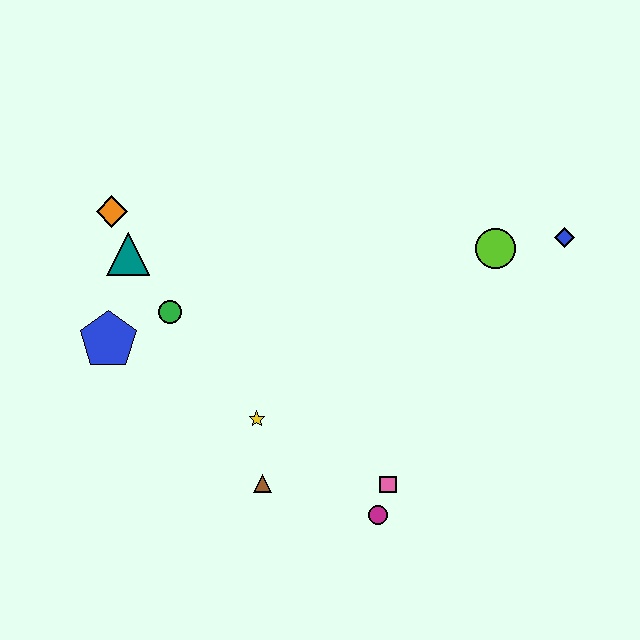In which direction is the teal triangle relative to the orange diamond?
The teal triangle is below the orange diamond.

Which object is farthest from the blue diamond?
The blue pentagon is farthest from the blue diamond.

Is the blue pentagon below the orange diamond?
Yes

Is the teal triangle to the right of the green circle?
No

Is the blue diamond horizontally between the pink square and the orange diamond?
No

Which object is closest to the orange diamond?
The teal triangle is closest to the orange diamond.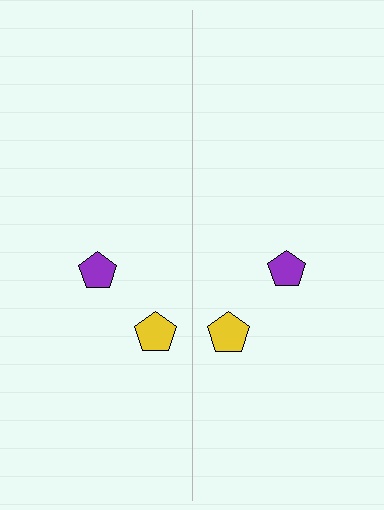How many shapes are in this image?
There are 4 shapes in this image.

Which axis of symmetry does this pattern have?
The pattern has a vertical axis of symmetry running through the center of the image.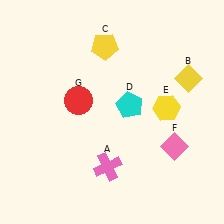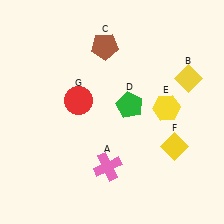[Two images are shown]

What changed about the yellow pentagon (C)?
In Image 1, C is yellow. In Image 2, it changed to brown.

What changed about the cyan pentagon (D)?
In Image 1, D is cyan. In Image 2, it changed to green.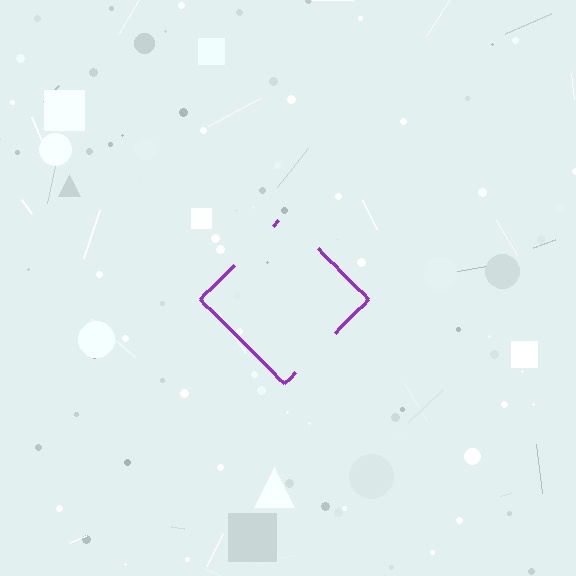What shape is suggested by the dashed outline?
The dashed outline suggests a diamond.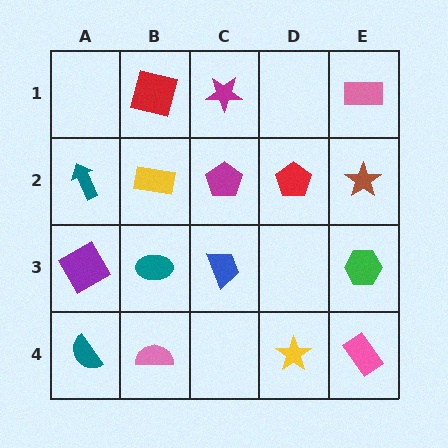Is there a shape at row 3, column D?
No, that cell is empty.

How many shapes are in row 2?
5 shapes.